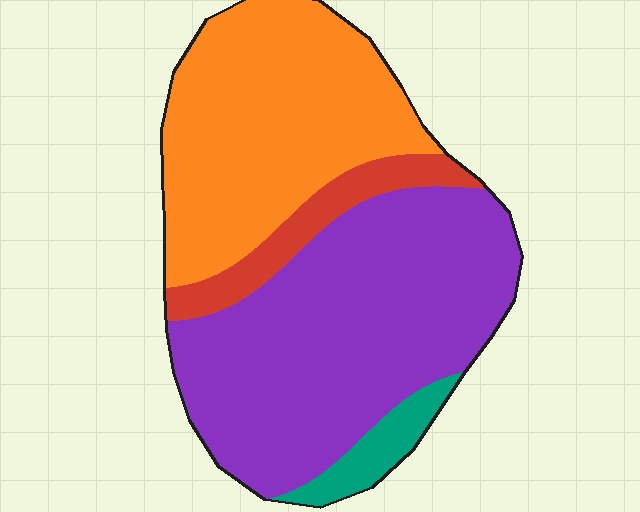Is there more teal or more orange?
Orange.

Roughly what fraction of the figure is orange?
Orange takes up between a quarter and a half of the figure.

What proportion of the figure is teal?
Teal covers 5% of the figure.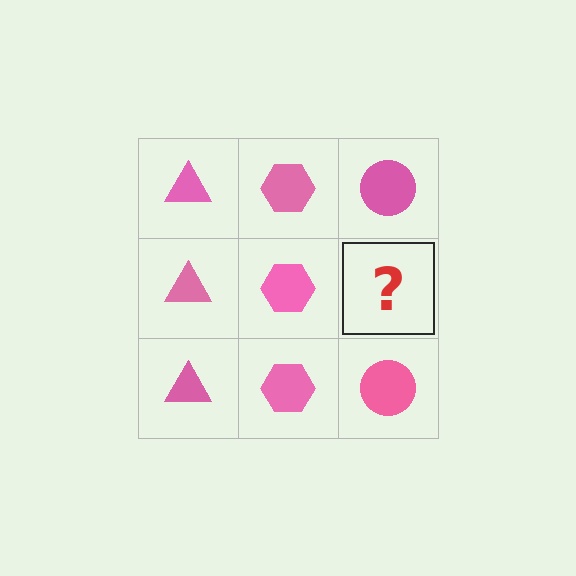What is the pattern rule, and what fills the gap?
The rule is that each column has a consistent shape. The gap should be filled with a pink circle.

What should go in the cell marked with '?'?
The missing cell should contain a pink circle.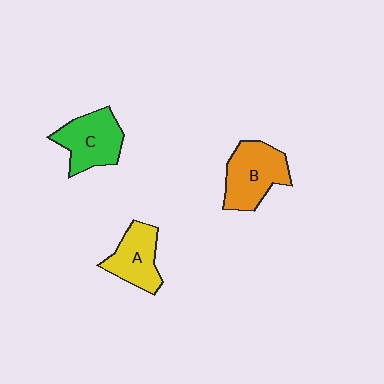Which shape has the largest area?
Shape B (orange).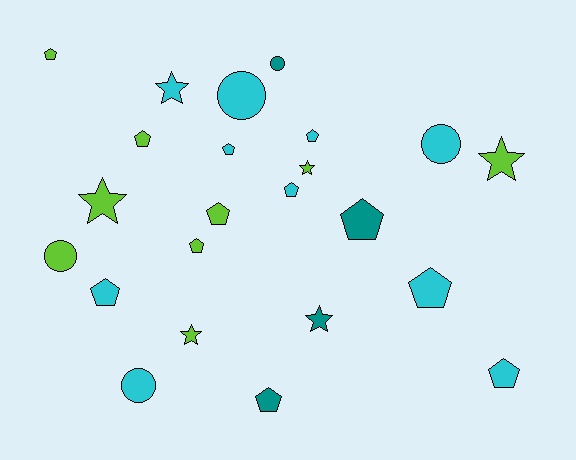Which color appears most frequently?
Cyan, with 10 objects.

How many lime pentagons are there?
There are 4 lime pentagons.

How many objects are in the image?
There are 23 objects.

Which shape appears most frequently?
Pentagon, with 12 objects.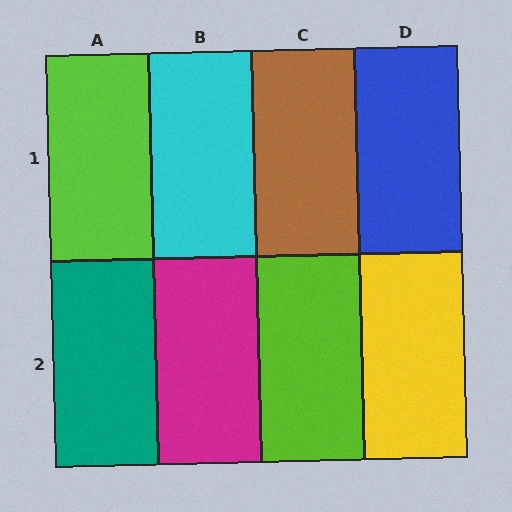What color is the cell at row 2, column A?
Teal.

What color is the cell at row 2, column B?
Magenta.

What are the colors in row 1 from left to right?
Lime, cyan, brown, blue.